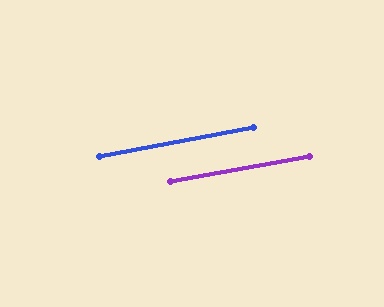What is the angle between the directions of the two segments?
Approximately 0 degrees.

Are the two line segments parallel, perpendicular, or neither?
Parallel — their directions differ by only 0.5°.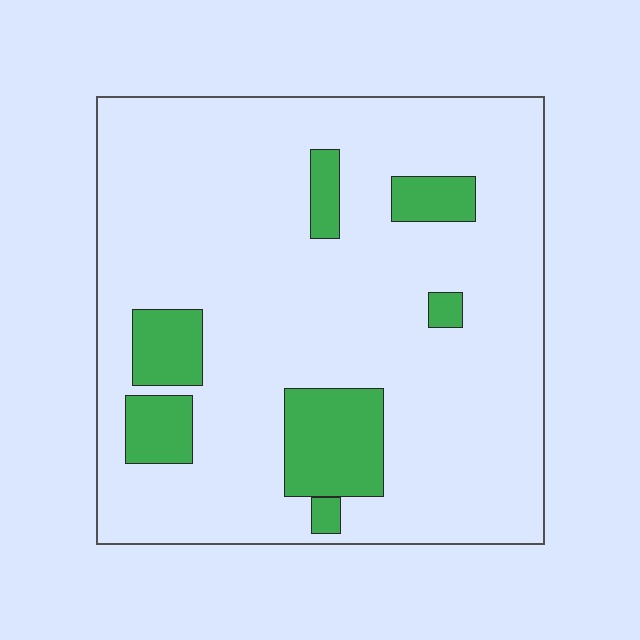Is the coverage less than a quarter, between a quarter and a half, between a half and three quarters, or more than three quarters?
Less than a quarter.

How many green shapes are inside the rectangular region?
7.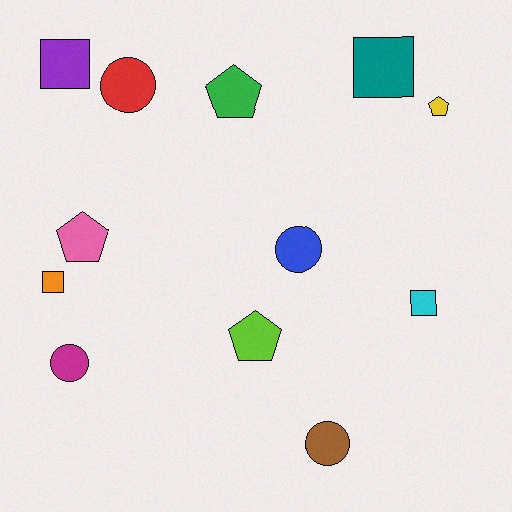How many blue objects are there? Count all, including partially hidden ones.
There is 1 blue object.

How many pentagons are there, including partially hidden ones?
There are 4 pentagons.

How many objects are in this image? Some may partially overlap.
There are 12 objects.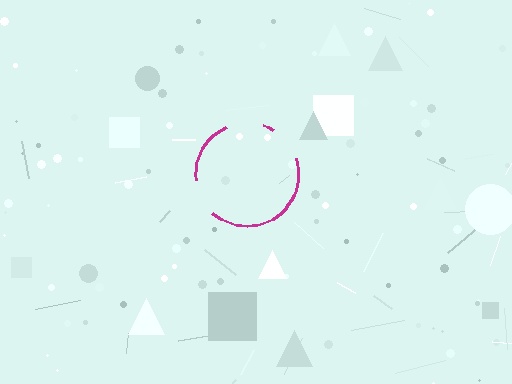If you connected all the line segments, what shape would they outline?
They would outline a circle.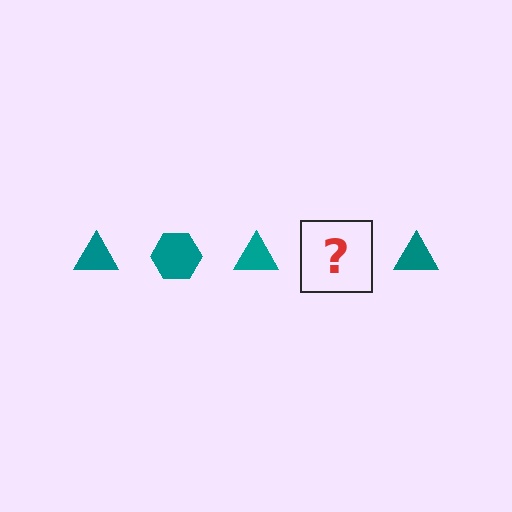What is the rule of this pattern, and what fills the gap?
The rule is that the pattern cycles through triangle, hexagon shapes in teal. The gap should be filled with a teal hexagon.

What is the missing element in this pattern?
The missing element is a teal hexagon.